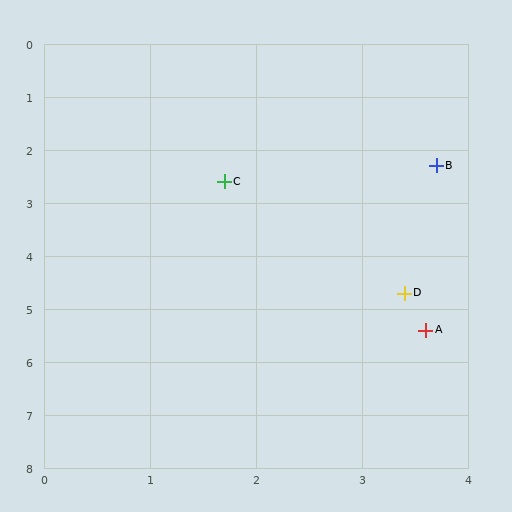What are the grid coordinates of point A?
Point A is at approximately (3.6, 5.4).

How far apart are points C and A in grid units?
Points C and A are about 3.4 grid units apart.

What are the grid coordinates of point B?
Point B is at approximately (3.7, 2.3).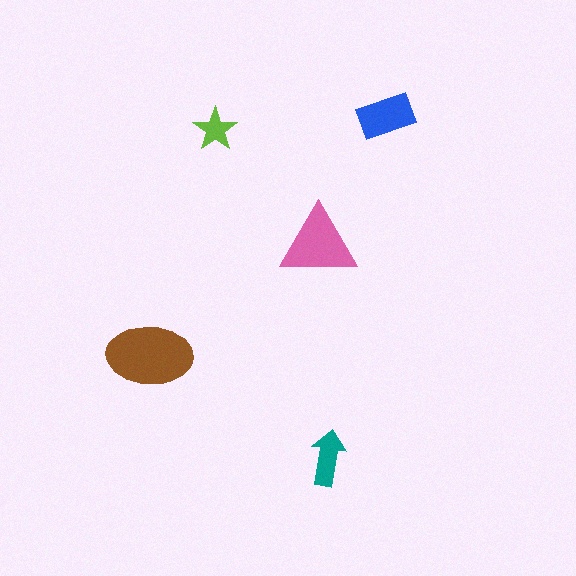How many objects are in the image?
There are 5 objects in the image.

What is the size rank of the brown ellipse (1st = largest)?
1st.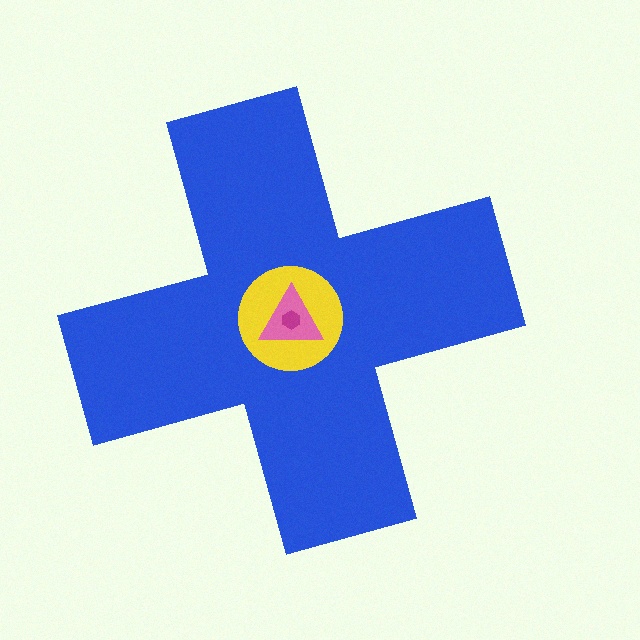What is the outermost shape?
The blue cross.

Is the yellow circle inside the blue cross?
Yes.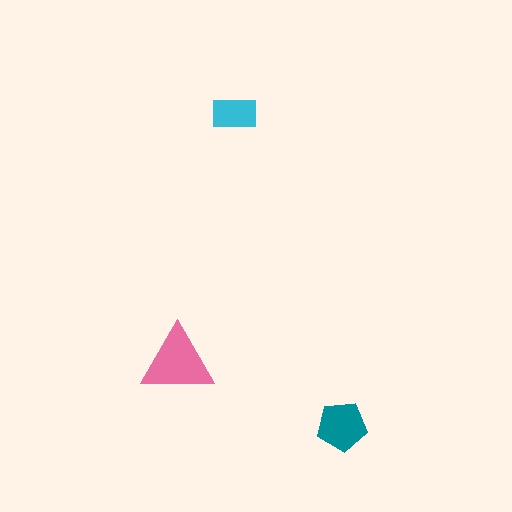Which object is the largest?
The pink triangle.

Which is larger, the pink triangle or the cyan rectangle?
The pink triangle.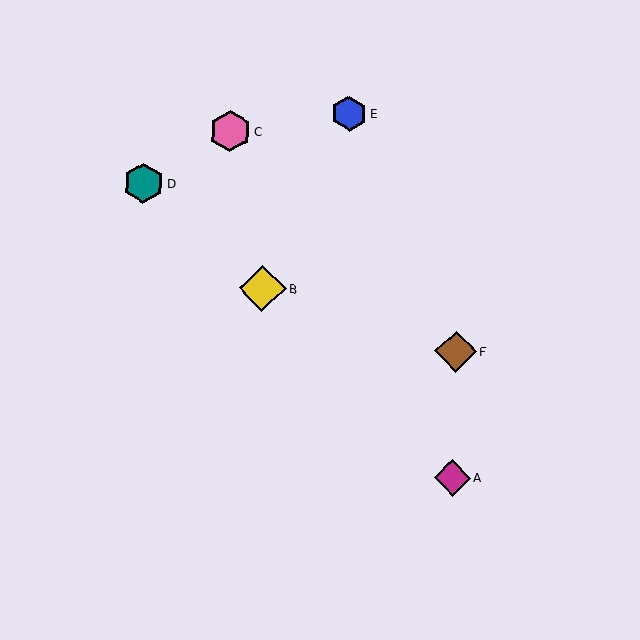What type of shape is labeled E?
Shape E is a blue hexagon.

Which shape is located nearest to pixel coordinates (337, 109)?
The blue hexagon (labeled E) at (349, 114) is nearest to that location.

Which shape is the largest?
The yellow diamond (labeled B) is the largest.